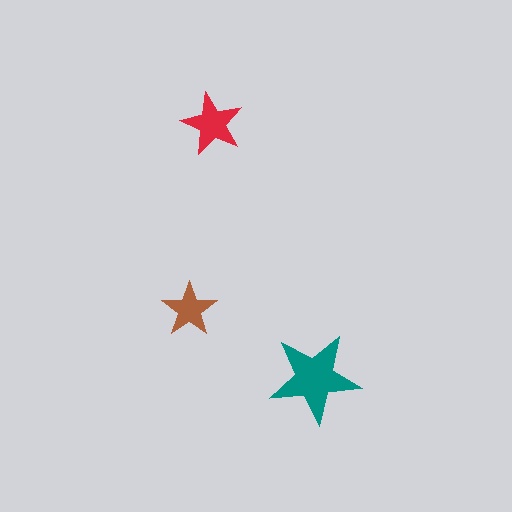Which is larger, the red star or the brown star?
The red one.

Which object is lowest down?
The teal star is bottommost.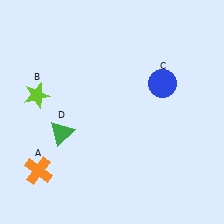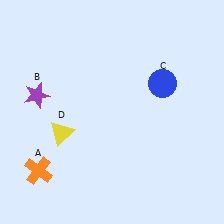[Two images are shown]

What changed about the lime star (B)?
In Image 1, B is lime. In Image 2, it changed to purple.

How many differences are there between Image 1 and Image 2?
There are 2 differences between the two images.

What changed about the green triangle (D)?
In Image 1, D is green. In Image 2, it changed to yellow.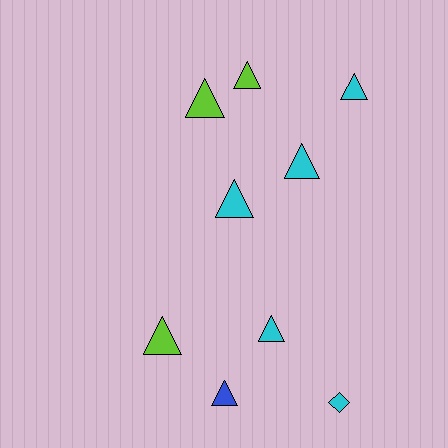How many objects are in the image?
There are 9 objects.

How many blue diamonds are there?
There are no blue diamonds.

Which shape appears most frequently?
Triangle, with 8 objects.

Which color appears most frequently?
Cyan, with 5 objects.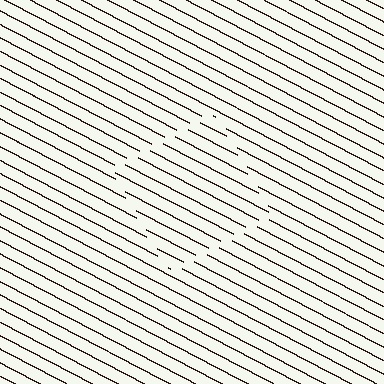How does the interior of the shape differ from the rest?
The interior of the shape contains the same grating, shifted by half a period — the contour is defined by the phase discontinuity where line-ends from the inner and outer gratings abut.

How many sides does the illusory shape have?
4 sides — the line-ends trace a square.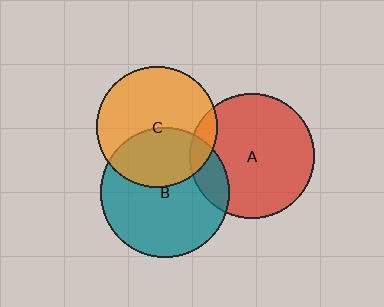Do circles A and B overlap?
Yes.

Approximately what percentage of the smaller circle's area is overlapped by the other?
Approximately 15%.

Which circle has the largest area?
Circle B (teal).